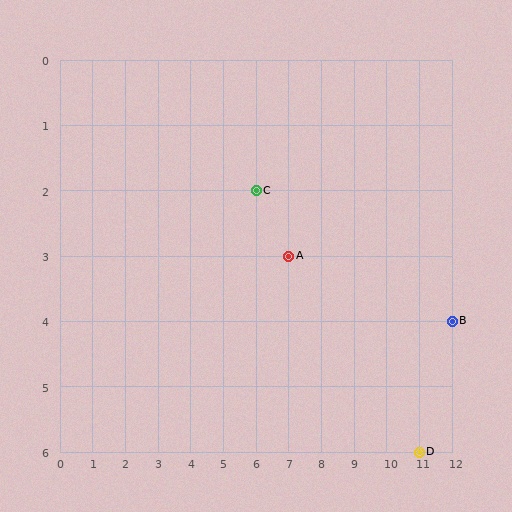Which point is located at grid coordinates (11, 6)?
Point D is at (11, 6).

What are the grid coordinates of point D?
Point D is at grid coordinates (11, 6).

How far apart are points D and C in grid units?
Points D and C are 5 columns and 4 rows apart (about 6.4 grid units diagonally).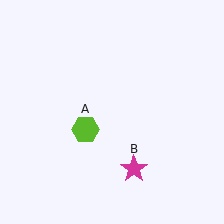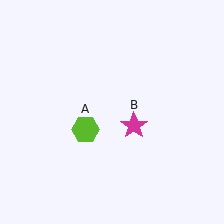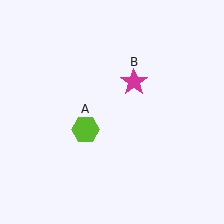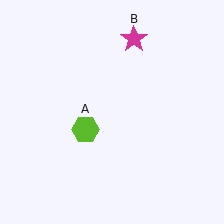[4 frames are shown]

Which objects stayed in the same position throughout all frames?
Lime hexagon (object A) remained stationary.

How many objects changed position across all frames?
1 object changed position: magenta star (object B).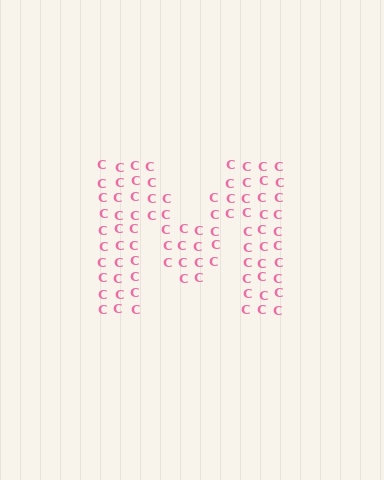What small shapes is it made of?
It is made of small letter C's.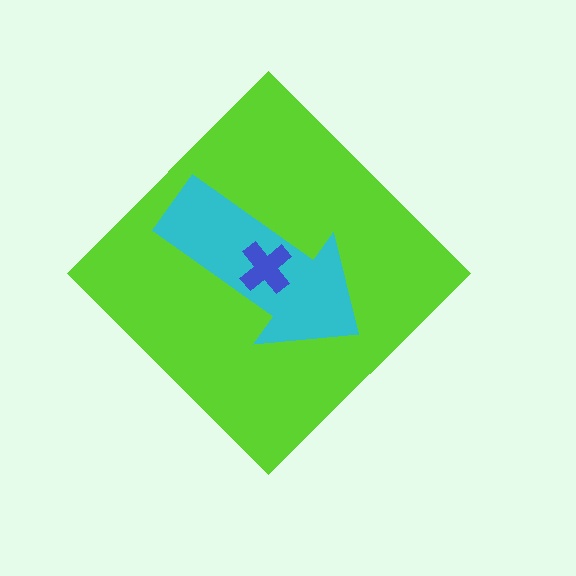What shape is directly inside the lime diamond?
The cyan arrow.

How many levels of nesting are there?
3.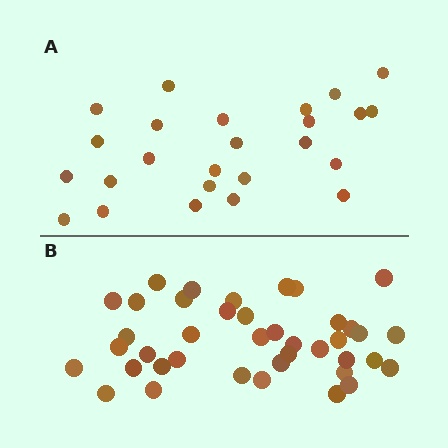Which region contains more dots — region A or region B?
Region B (the bottom region) has more dots.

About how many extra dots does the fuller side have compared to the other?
Region B has approximately 15 more dots than region A.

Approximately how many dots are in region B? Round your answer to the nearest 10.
About 40 dots.